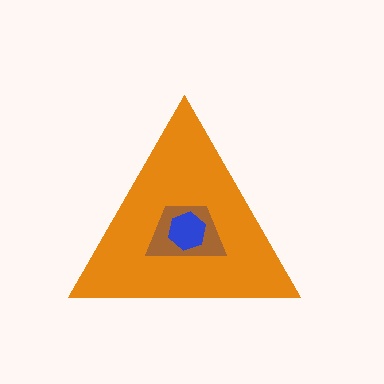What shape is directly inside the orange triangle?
The brown trapezoid.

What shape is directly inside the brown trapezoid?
The blue hexagon.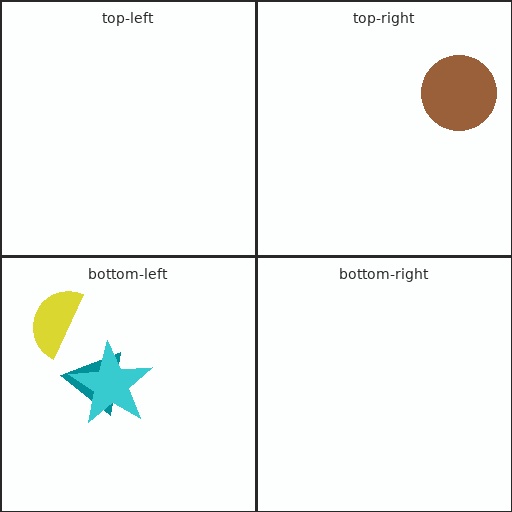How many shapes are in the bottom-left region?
3.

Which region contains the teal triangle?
The bottom-left region.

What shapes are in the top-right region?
The brown circle.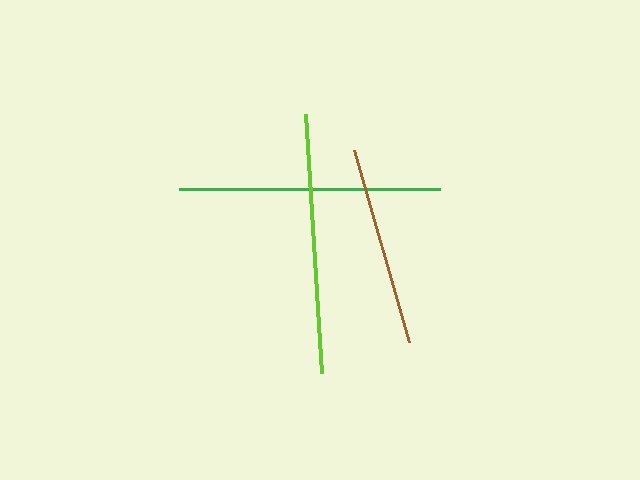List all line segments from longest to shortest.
From longest to shortest: green, lime, brown.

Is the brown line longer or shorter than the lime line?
The lime line is longer than the brown line.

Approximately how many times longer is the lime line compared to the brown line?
The lime line is approximately 1.3 times the length of the brown line.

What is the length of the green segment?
The green segment is approximately 261 pixels long.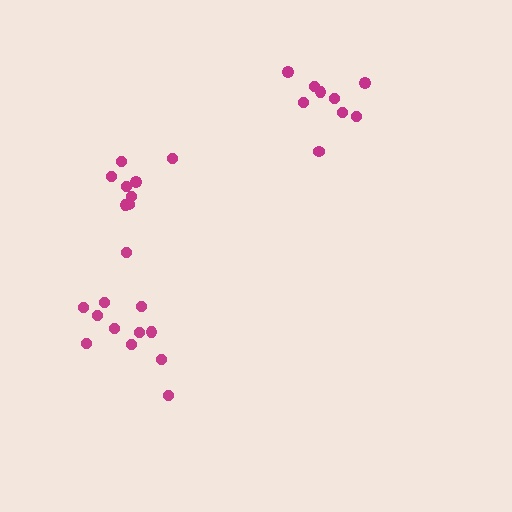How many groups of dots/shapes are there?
There are 3 groups.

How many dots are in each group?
Group 1: 9 dots, Group 2: 8 dots, Group 3: 12 dots (29 total).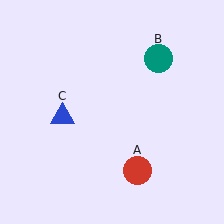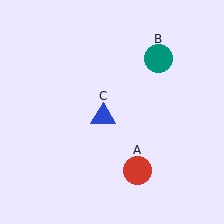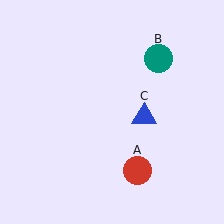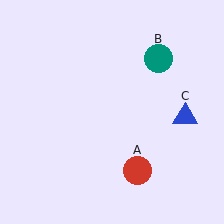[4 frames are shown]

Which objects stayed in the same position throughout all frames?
Red circle (object A) and teal circle (object B) remained stationary.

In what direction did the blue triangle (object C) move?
The blue triangle (object C) moved right.